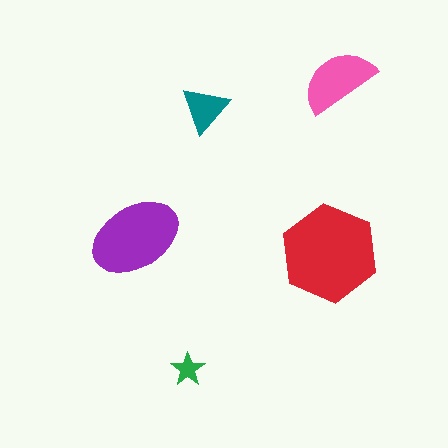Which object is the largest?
The red hexagon.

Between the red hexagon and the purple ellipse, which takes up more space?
The red hexagon.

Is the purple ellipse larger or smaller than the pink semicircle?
Larger.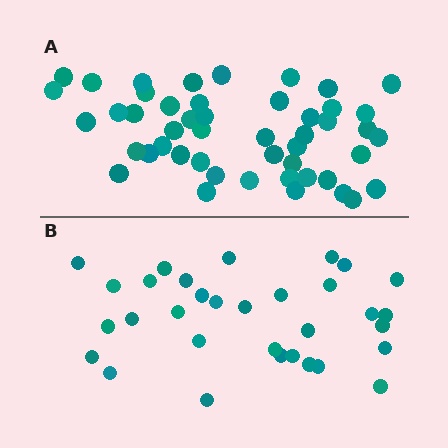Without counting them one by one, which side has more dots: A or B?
Region A (the top region) has more dots.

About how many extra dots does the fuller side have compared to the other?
Region A has approximately 15 more dots than region B.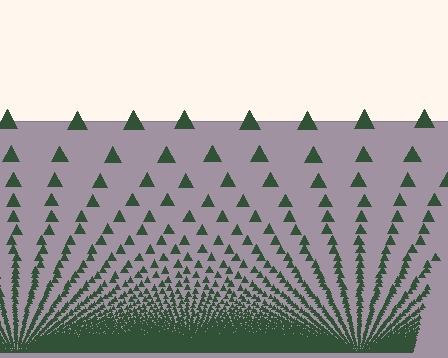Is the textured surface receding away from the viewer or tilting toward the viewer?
The surface appears to tilt toward the viewer. Texture elements get larger and sparser toward the top.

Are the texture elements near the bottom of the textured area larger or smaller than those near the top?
Smaller. The gradient is inverted — elements near the bottom are smaller and denser.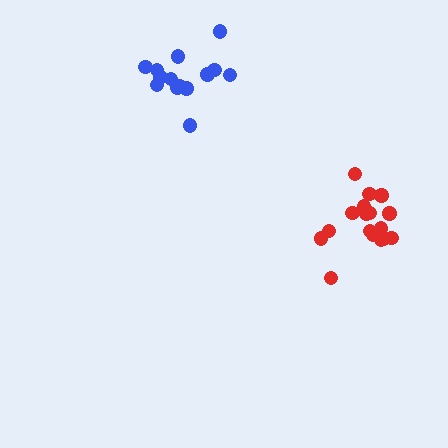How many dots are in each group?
Group 1: 17 dots, Group 2: 14 dots (31 total).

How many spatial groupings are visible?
There are 2 spatial groupings.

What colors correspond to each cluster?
The clusters are colored: red, blue.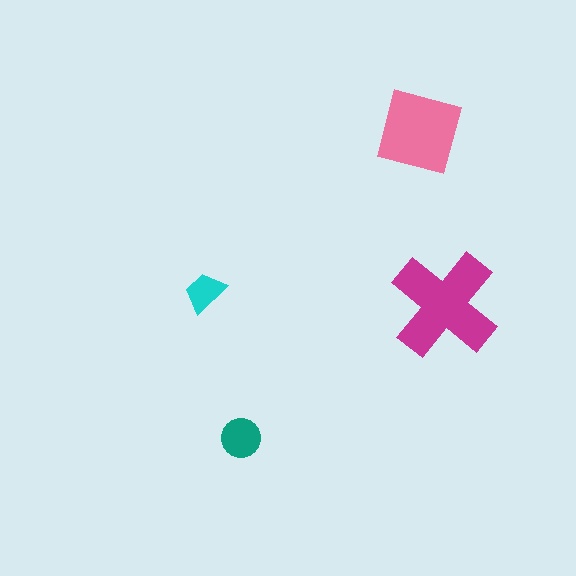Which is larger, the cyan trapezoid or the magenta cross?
The magenta cross.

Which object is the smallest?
The cyan trapezoid.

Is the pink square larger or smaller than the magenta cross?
Smaller.